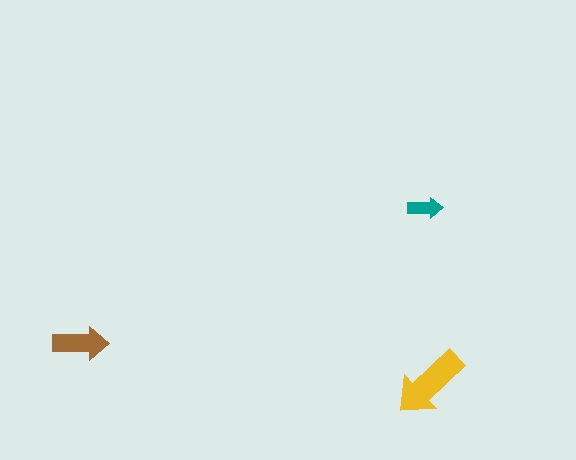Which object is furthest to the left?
The brown arrow is leftmost.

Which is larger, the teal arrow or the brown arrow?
The brown one.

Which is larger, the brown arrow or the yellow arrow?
The yellow one.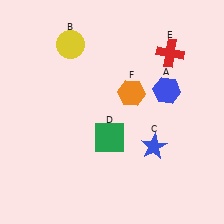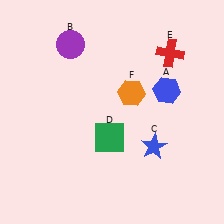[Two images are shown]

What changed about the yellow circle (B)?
In Image 1, B is yellow. In Image 2, it changed to purple.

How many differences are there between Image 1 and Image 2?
There is 1 difference between the two images.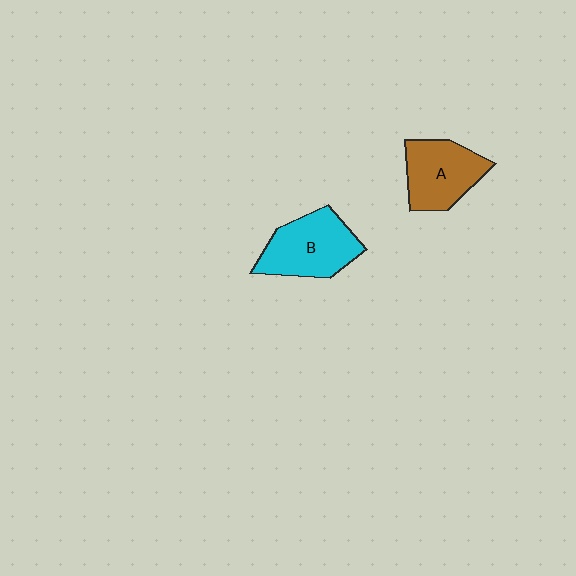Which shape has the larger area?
Shape B (cyan).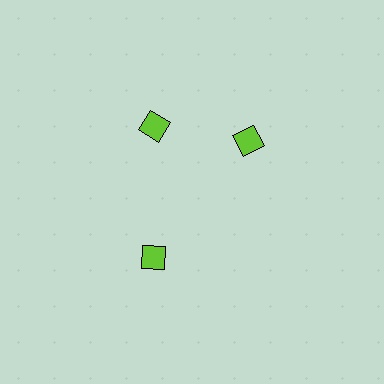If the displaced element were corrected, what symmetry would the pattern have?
It would have 3-fold rotational symmetry — the pattern would map onto itself every 120 degrees.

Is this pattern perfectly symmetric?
No. The 3 lime diamonds are arranged in a ring, but one element near the 3 o'clock position is rotated out of alignment along the ring, breaking the 3-fold rotational symmetry.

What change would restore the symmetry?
The symmetry would be restored by rotating it back into even spacing with its neighbors so that all 3 diamonds sit at equal angles and equal distance from the center.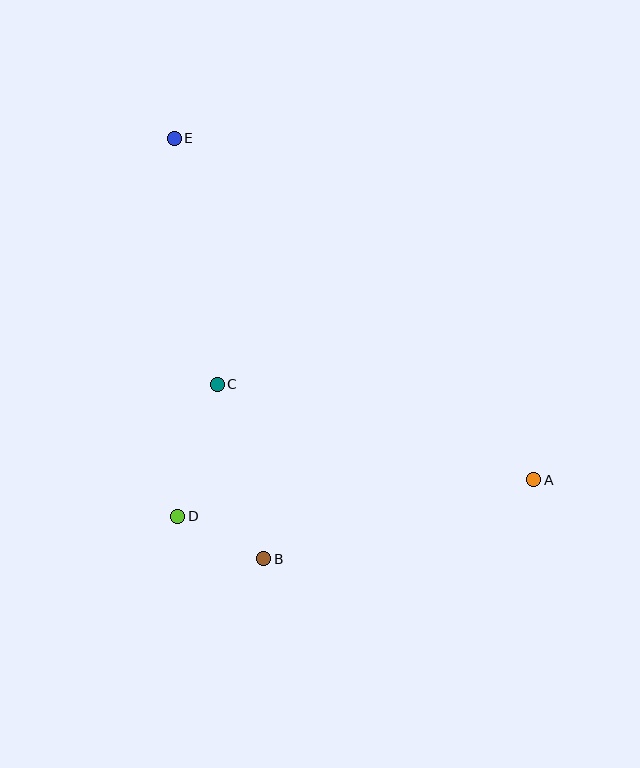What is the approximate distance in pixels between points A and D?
The distance between A and D is approximately 357 pixels.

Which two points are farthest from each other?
Points A and E are farthest from each other.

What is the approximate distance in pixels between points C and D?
The distance between C and D is approximately 137 pixels.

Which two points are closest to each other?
Points B and D are closest to each other.